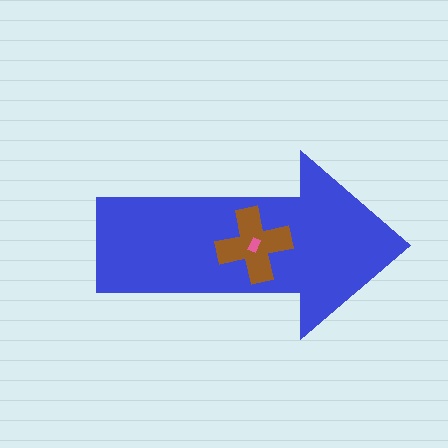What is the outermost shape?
The blue arrow.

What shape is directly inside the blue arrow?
The brown cross.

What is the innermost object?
The pink rectangle.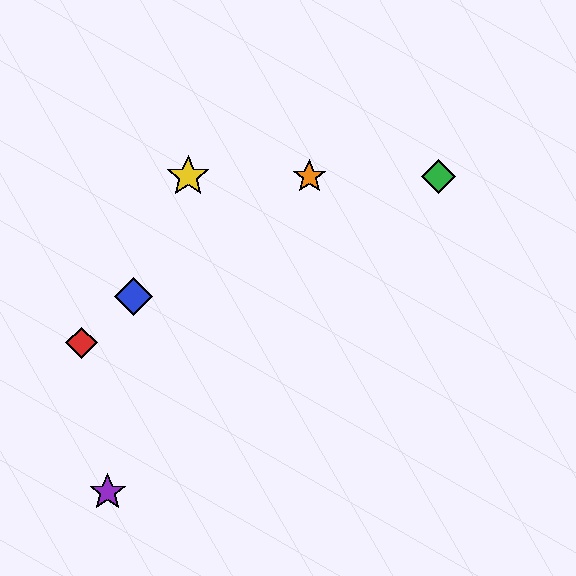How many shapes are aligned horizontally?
3 shapes (the green diamond, the yellow star, the orange star) are aligned horizontally.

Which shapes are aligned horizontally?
The green diamond, the yellow star, the orange star are aligned horizontally.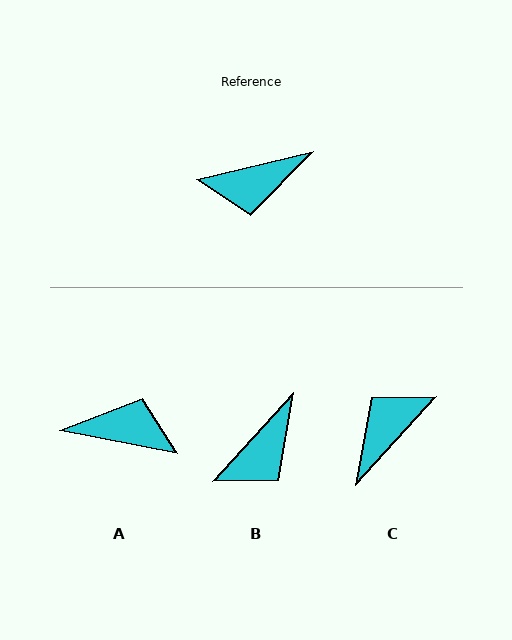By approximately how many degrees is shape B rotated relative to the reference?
Approximately 34 degrees counter-clockwise.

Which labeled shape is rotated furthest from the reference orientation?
A, about 155 degrees away.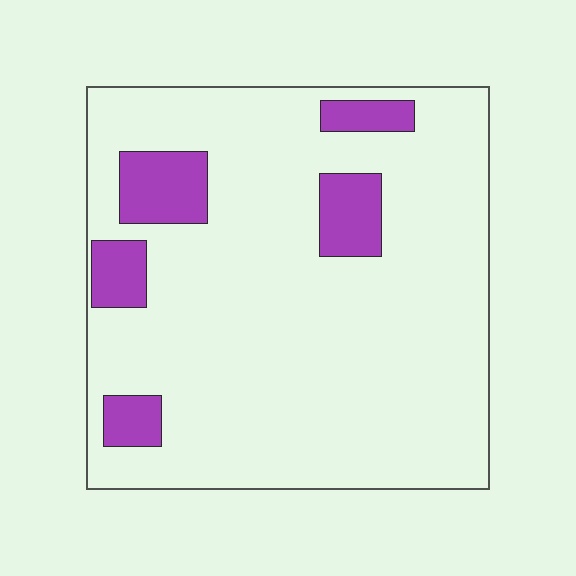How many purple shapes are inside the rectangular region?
5.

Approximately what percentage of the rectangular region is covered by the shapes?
Approximately 15%.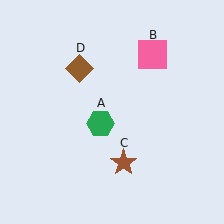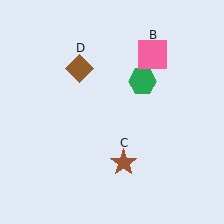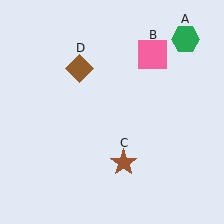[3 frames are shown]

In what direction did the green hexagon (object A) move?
The green hexagon (object A) moved up and to the right.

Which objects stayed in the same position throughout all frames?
Pink square (object B) and brown star (object C) and brown diamond (object D) remained stationary.